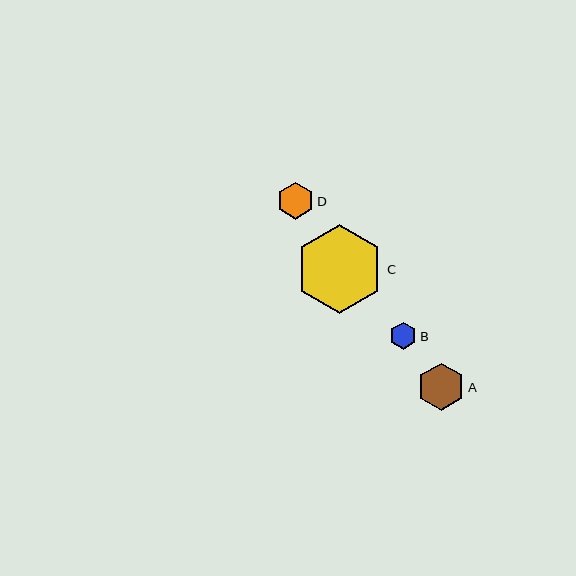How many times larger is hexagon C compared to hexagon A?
Hexagon C is approximately 1.9 times the size of hexagon A.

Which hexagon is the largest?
Hexagon C is the largest with a size of approximately 88 pixels.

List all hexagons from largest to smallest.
From largest to smallest: C, A, D, B.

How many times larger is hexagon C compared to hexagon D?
Hexagon C is approximately 2.4 times the size of hexagon D.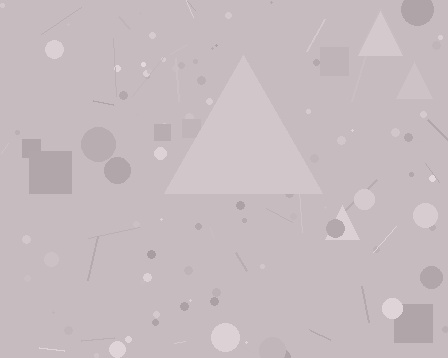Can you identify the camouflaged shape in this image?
The camouflaged shape is a triangle.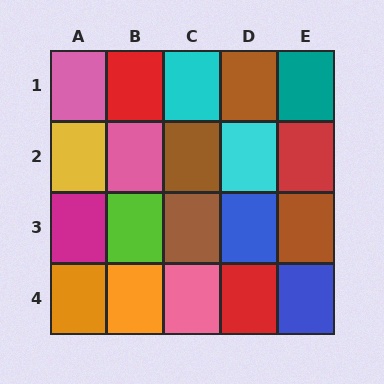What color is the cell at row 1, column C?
Cyan.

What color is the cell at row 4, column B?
Orange.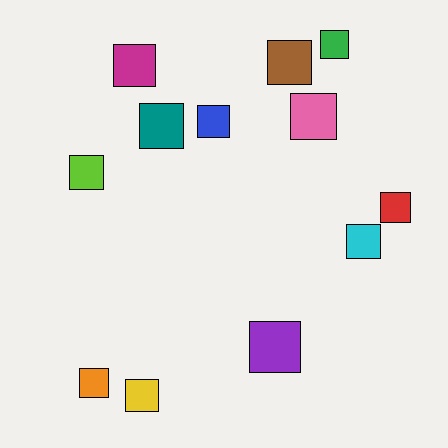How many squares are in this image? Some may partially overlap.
There are 12 squares.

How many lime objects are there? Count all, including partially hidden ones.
There is 1 lime object.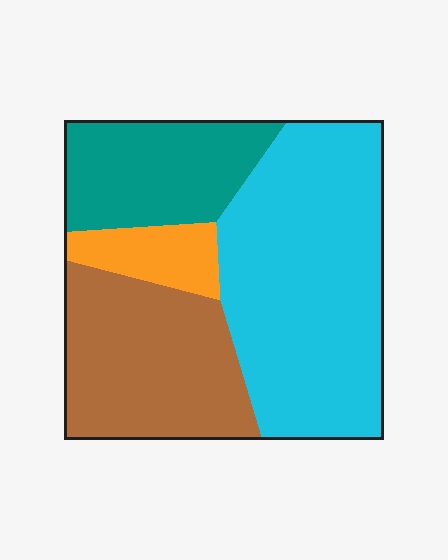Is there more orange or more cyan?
Cyan.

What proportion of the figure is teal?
Teal covers 20% of the figure.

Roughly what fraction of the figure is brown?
Brown takes up about one quarter (1/4) of the figure.